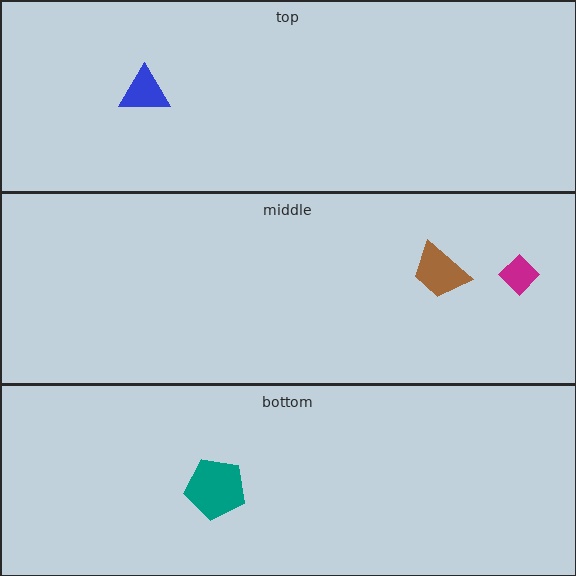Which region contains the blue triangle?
The top region.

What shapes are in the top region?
The blue triangle.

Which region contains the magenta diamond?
The middle region.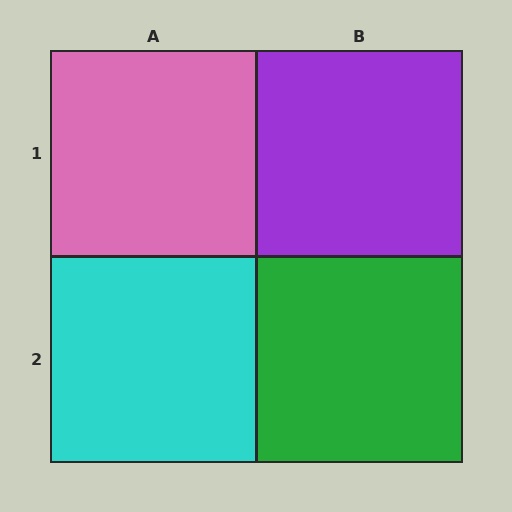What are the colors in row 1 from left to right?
Pink, purple.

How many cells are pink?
1 cell is pink.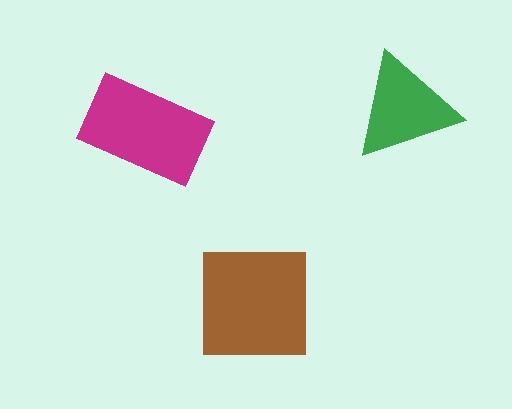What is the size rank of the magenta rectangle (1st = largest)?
2nd.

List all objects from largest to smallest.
The brown square, the magenta rectangle, the green triangle.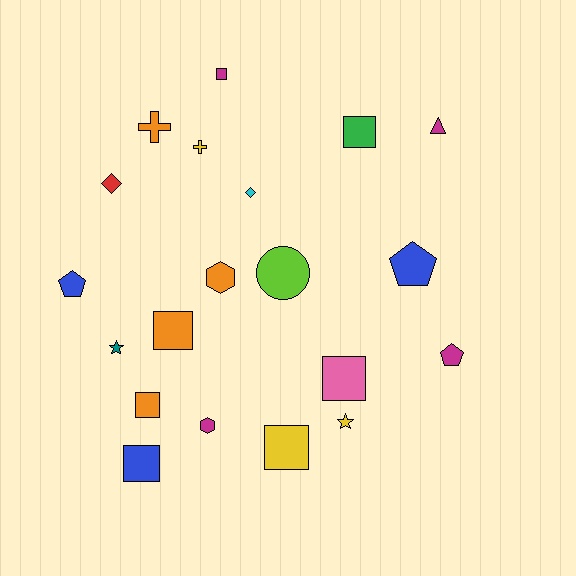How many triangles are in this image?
There is 1 triangle.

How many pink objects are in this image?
There is 1 pink object.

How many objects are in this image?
There are 20 objects.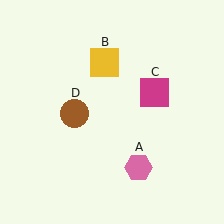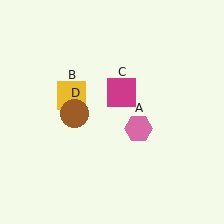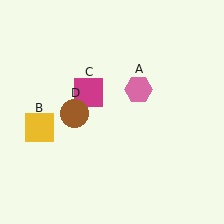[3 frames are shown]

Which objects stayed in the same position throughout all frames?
Brown circle (object D) remained stationary.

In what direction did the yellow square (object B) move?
The yellow square (object B) moved down and to the left.